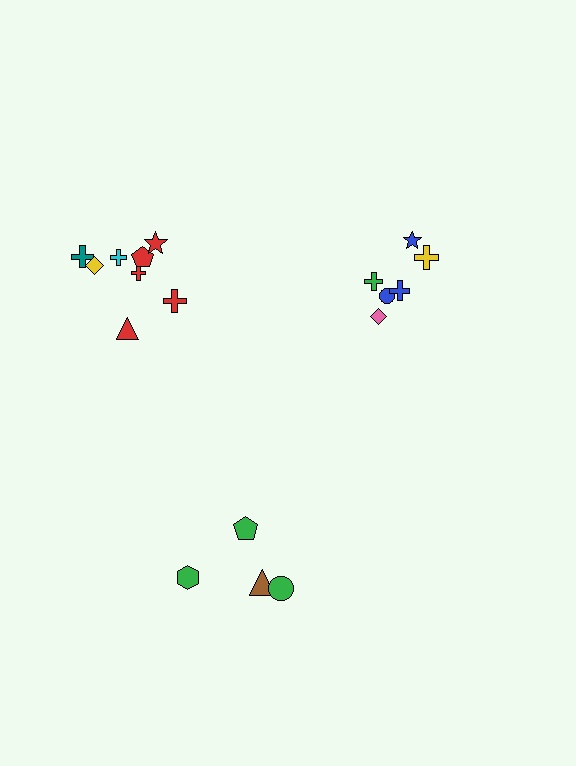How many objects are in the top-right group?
There are 6 objects.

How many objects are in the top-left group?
There are 8 objects.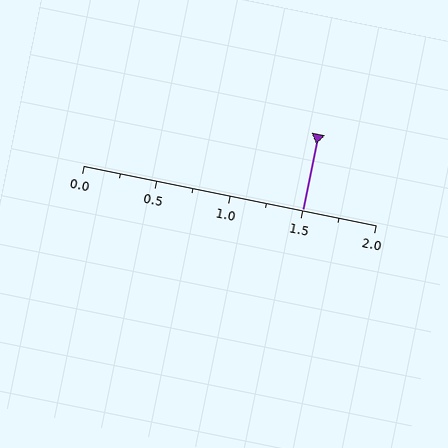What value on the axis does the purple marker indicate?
The marker indicates approximately 1.5.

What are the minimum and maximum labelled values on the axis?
The axis runs from 0.0 to 2.0.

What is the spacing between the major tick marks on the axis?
The major ticks are spaced 0.5 apart.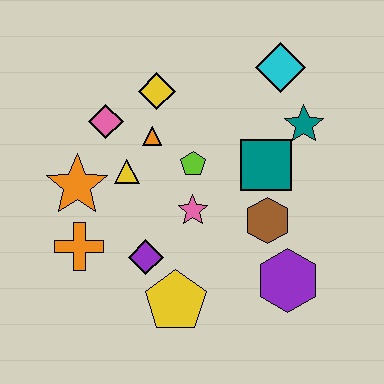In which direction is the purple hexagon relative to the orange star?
The purple hexagon is to the right of the orange star.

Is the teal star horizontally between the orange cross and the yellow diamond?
No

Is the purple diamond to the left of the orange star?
No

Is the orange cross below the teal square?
Yes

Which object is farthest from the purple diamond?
The cyan diamond is farthest from the purple diamond.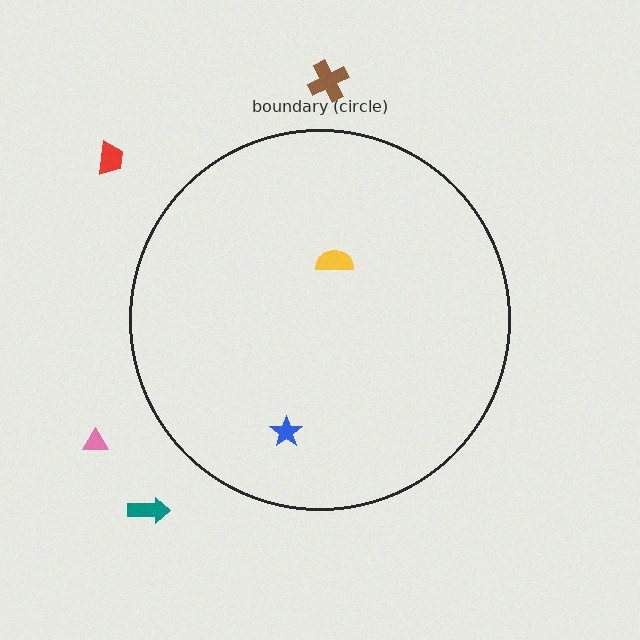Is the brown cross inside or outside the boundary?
Outside.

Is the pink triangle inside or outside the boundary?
Outside.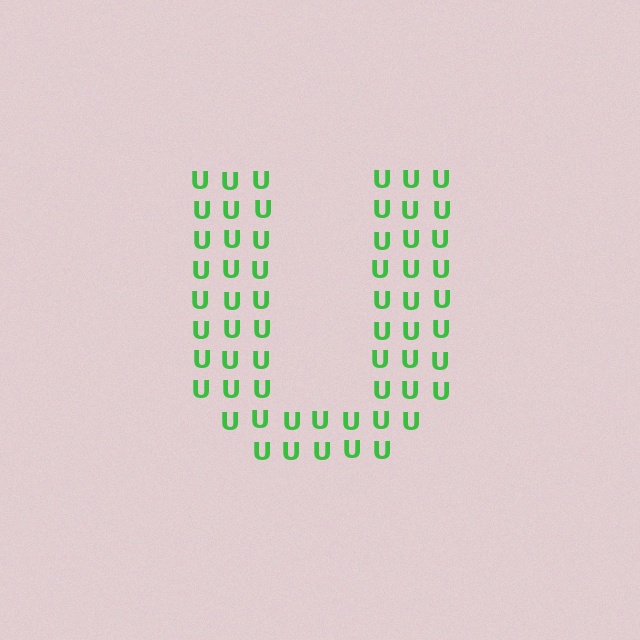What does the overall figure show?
The overall figure shows the letter U.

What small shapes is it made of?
It is made of small letter U's.